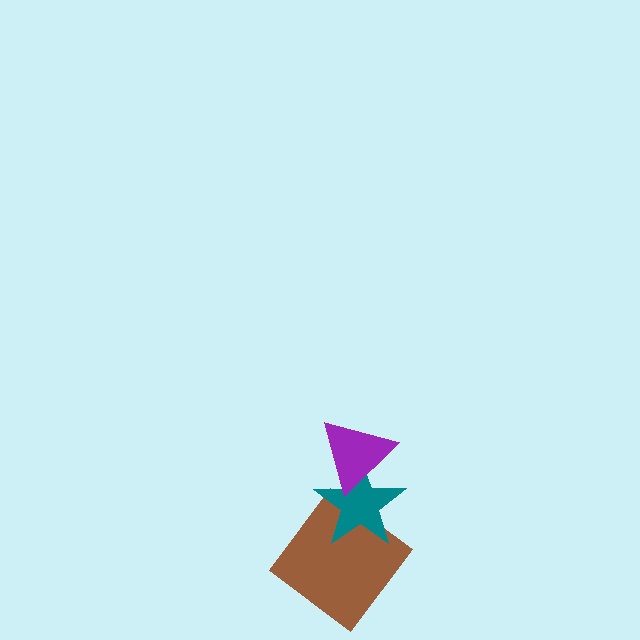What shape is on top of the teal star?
The purple triangle is on top of the teal star.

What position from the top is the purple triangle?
The purple triangle is 1st from the top.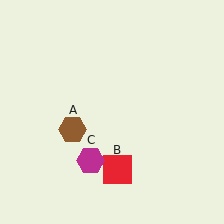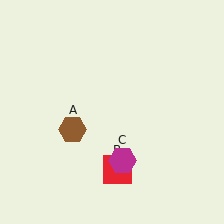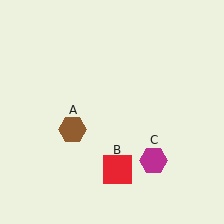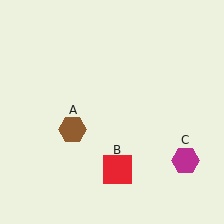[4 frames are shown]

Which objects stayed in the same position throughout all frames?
Brown hexagon (object A) and red square (object B) remained stationary.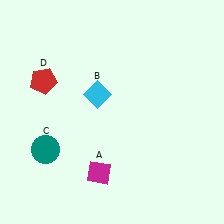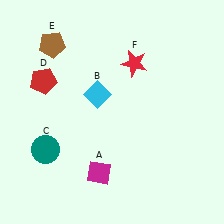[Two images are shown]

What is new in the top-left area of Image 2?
A brown pentagon (E) was added in the top-left area of Image 2.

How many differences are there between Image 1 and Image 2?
There are 2 differences between the two images.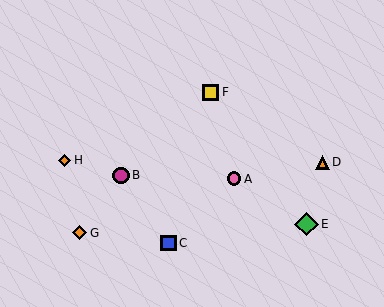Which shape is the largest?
The green diamond (labeled E) is the largest.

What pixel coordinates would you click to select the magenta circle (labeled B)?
Click at (121, 175) to select the magenta circle B.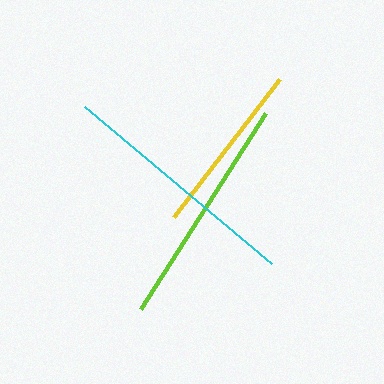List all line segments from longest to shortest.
From longest to shortest: cyan, lime, yellow.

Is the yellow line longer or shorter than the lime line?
The lime line is longer than the yellow line.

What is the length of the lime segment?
The lime segment is approximately 233 pixels long.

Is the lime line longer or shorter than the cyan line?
The cyan line is longer than the lime line.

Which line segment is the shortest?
The yellow line is the shortest at approximately 174 pixels.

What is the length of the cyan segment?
The cyan segment is approximately 244 pixels long.